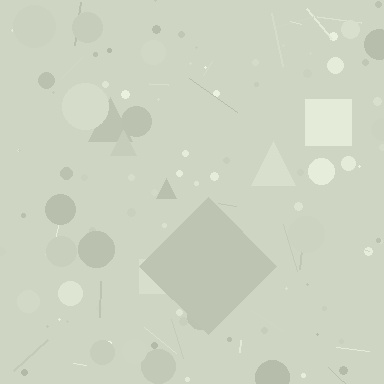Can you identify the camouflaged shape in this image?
The camouflaged shape is a diamond.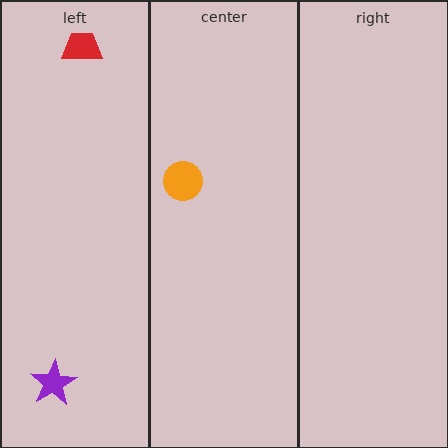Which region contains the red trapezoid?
The left region.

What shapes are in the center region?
The orange circle.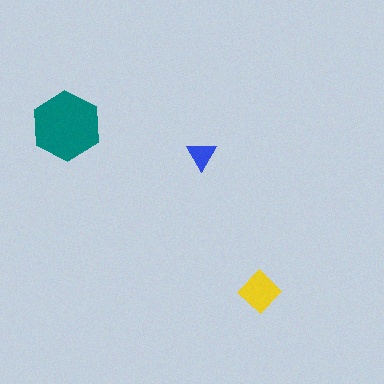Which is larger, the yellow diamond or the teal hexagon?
The teal hexagon.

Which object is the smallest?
The blue triangle.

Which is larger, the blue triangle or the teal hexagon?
The teal hexagon.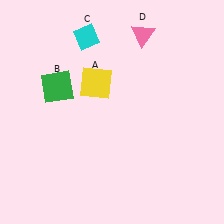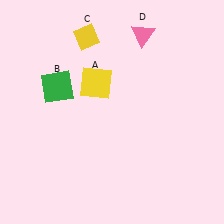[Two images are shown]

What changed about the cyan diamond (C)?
In Image 1, C is cyan. In Image 2, it changed to yellow.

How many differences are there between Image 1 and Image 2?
There is 1 difference between the two images.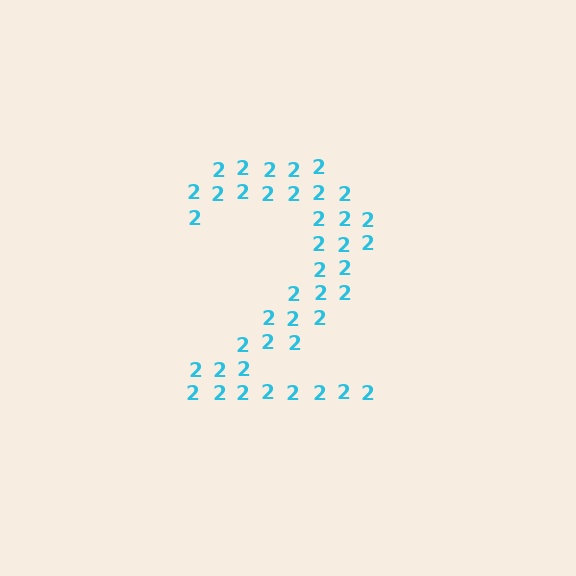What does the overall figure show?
The overall figure shows the digit 2.